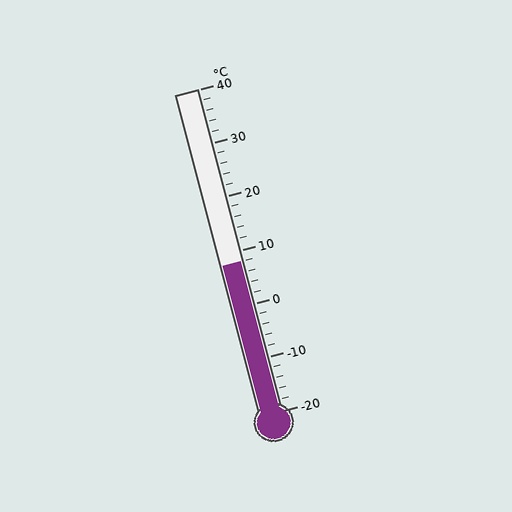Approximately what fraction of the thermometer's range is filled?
The thermometer is filled to approximately 45% of its range.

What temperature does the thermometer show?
The thermometer shows approximately 8°C.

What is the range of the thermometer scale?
The thermometer scale ranges from -20°C to 40°C.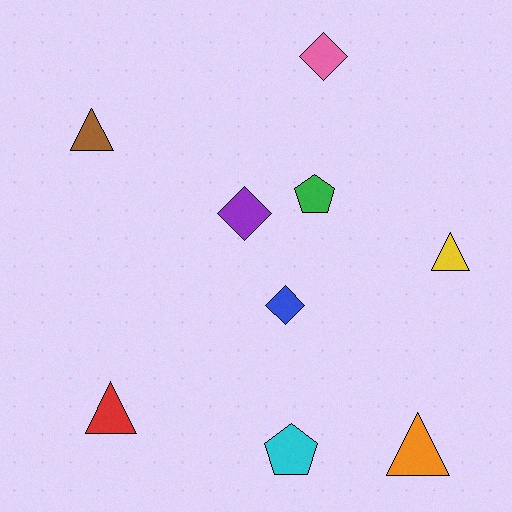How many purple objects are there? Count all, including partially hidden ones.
There is 1 purple object.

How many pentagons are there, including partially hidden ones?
There are 2 pentagons.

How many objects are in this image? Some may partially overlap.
There are 9 objects.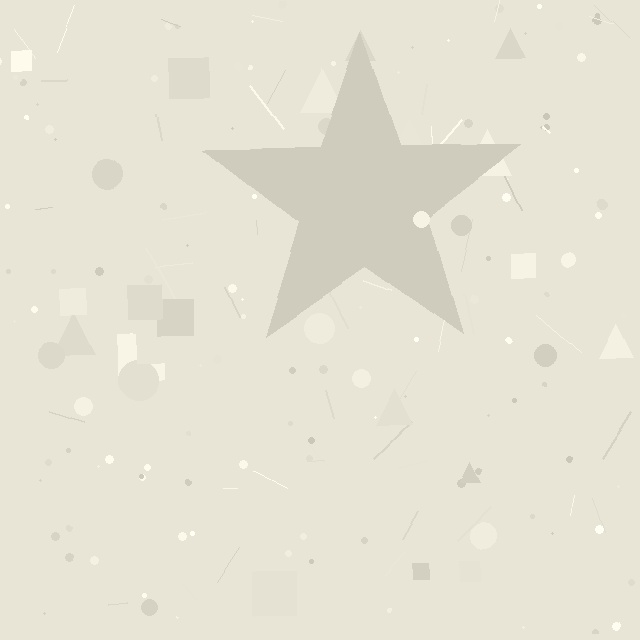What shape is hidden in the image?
A star is hidden in the image.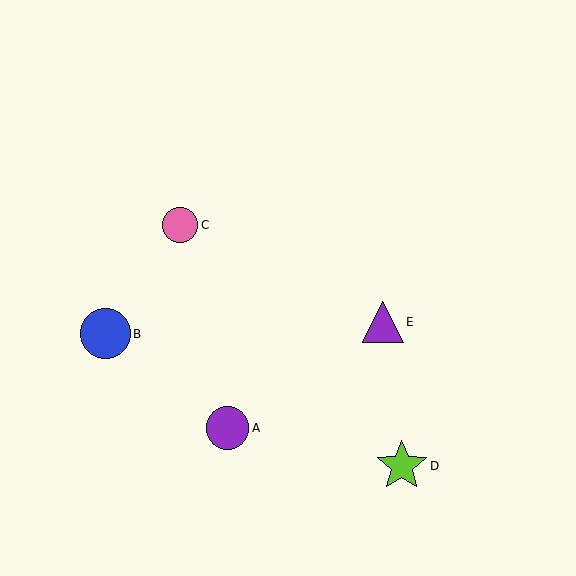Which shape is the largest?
The lime star (labeled D) is the largest.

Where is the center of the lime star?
The center of the lime star is at (402, 466).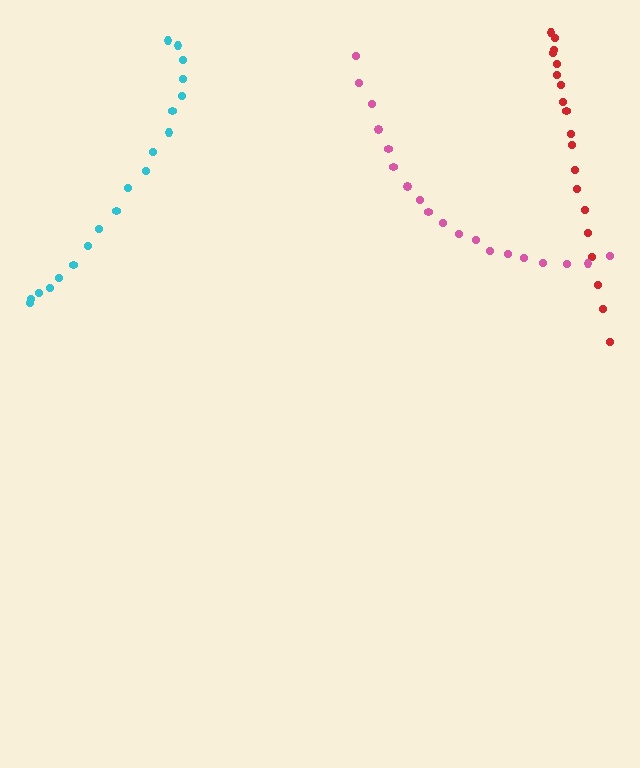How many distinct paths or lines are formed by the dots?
There are 3 distinct paths.